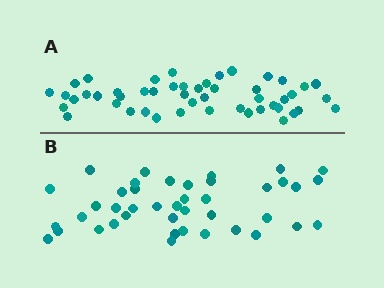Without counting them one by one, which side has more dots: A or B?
Region A (the top region) has more dots.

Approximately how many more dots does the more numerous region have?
Region A has roughly 8 or so more dots than region B.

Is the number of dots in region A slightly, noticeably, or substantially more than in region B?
Region A has only slightly more — the two regions are fairly close. The ratio is roughly 1.2 to 1.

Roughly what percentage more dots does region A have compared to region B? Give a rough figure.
About 15% more.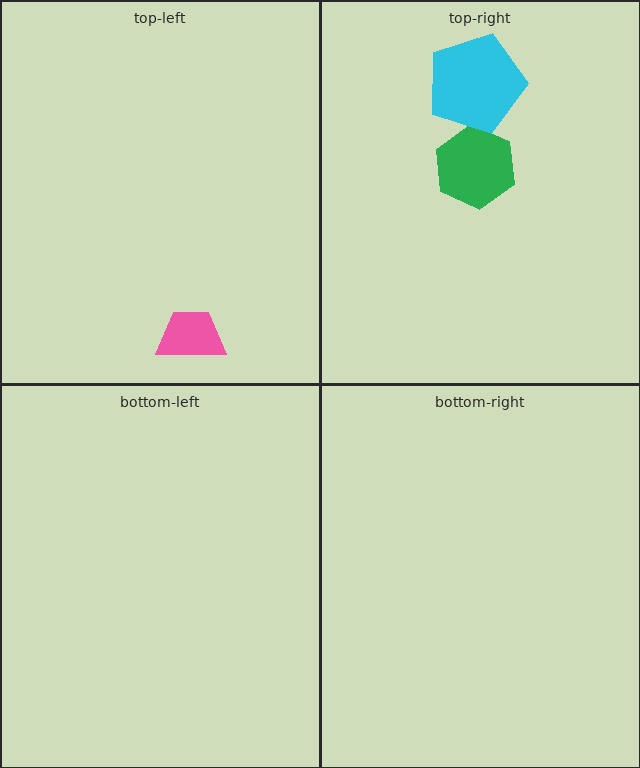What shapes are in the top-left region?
The pink trapezoid.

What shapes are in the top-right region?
The green hexagon, the cyan pentagon.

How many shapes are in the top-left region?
1.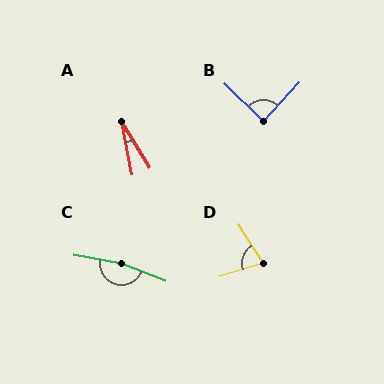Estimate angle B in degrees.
Approximately 89 degrees.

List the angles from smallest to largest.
A (21°), D (74°), B (89°), C (169°).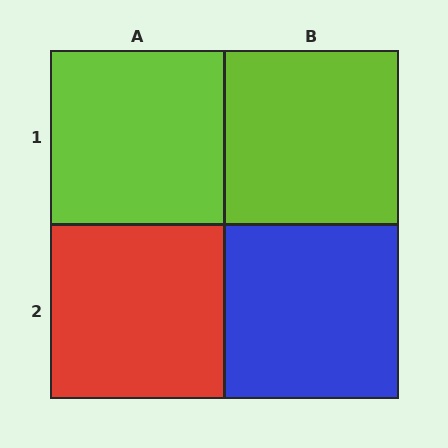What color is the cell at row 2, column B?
Blue.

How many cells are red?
1 cell is red.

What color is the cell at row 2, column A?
Red.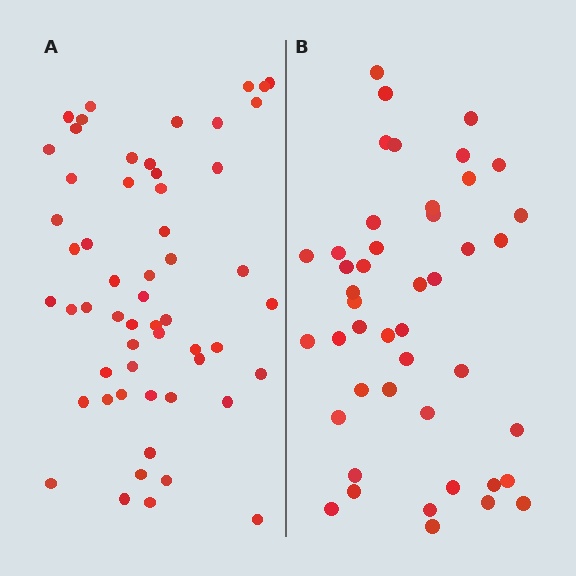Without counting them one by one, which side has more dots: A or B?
Region A (the left region) has more dots.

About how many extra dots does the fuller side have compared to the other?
Region A has roughly 12 or so more dots than region B.